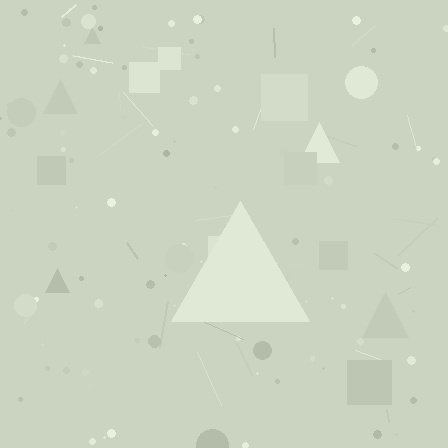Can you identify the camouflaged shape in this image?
The camouflaged shape is a triangle.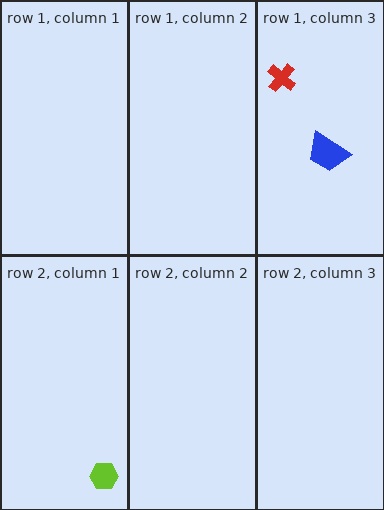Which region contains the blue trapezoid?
The row 1, column 3 region.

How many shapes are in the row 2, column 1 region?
1.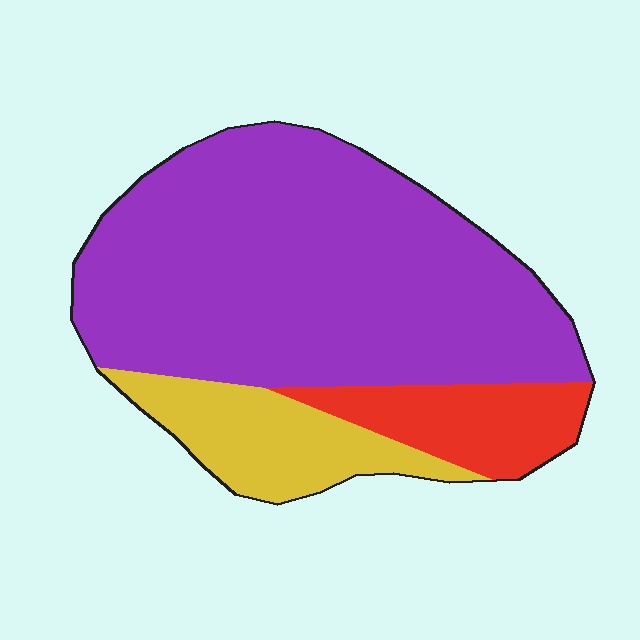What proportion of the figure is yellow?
Yellow covers roughly 15% of the figure.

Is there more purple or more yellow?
Purple.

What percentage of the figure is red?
Red takes up about one eighth (1/8) of the figure.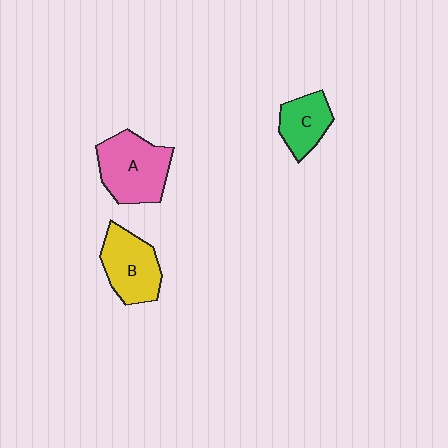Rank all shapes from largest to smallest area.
From largest to smallest: A (pink), B (yellow), C (green).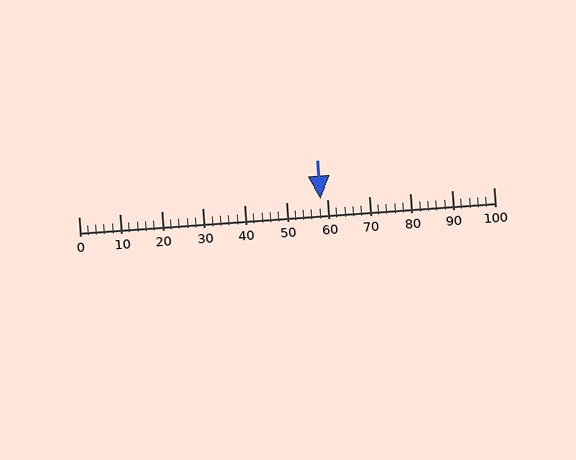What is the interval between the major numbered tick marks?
The major tick marks are spaced 10 units apart.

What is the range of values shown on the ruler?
The ruler shows values from 0 to 100.